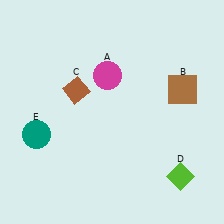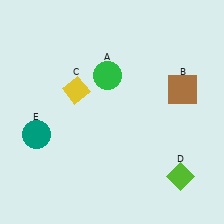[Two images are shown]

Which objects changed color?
A changed from magenta to green. C changed from brown to yellow.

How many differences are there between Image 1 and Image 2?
There are 2 differences between the two images.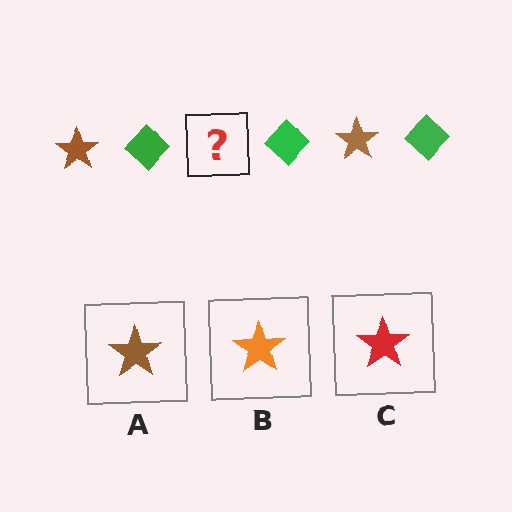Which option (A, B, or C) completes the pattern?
A.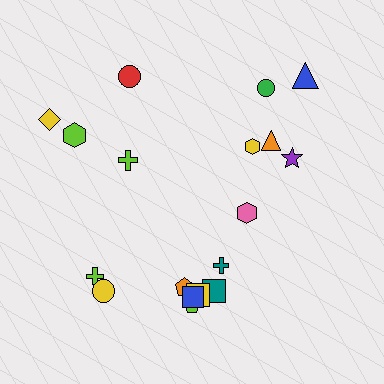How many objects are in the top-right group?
There are 6 objects.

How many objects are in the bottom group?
There are 8 objects.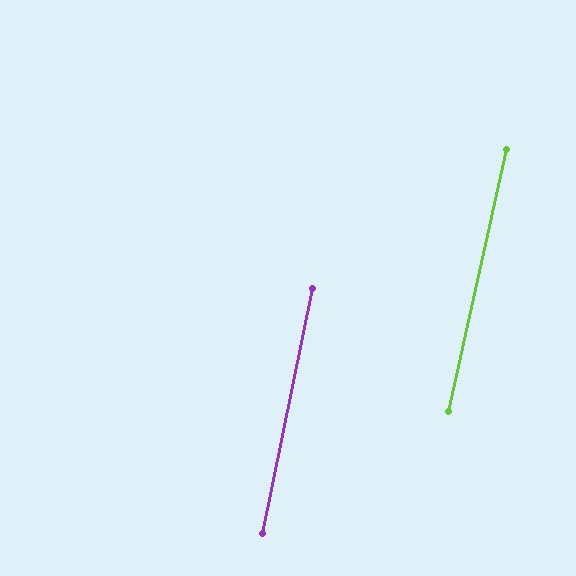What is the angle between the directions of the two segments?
Approximately 1 degree.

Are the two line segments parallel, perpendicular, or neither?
Parallel — their directions differ by only 1.0°.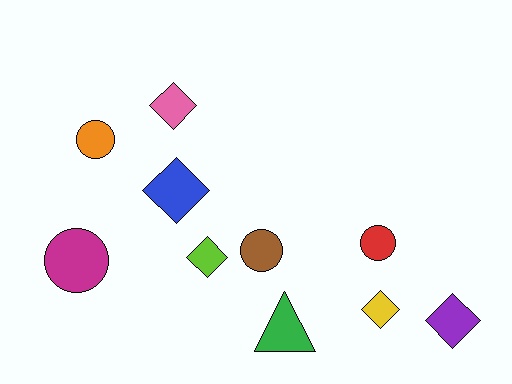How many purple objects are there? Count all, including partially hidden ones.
There is 1 purple object.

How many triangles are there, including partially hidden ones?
There is 1 triangle.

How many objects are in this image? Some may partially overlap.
There are 10 objects.